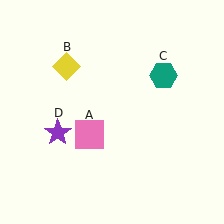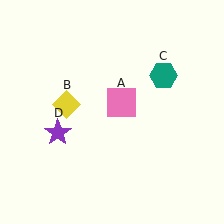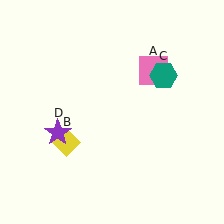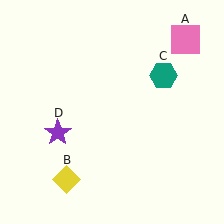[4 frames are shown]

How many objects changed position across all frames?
2 objects changed position: pink square (object A), yellow diamond (object B).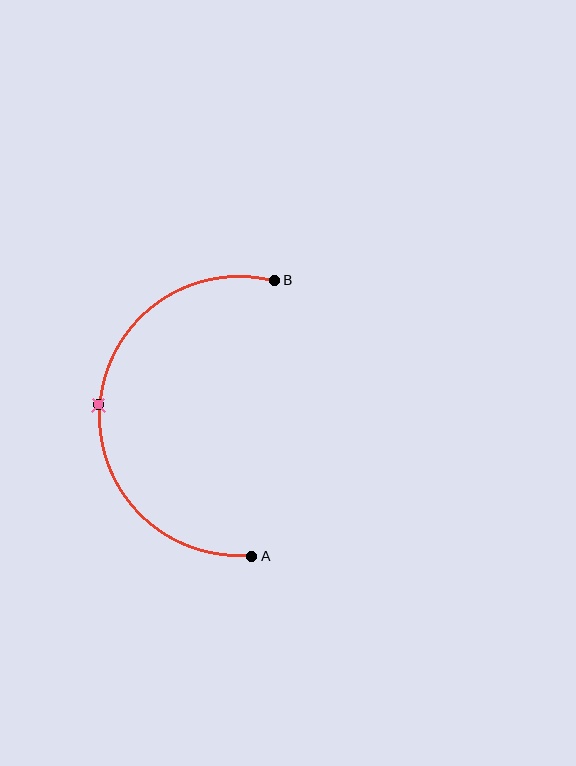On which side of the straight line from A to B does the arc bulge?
The arc bulges to the left of the straight line connecting A and B.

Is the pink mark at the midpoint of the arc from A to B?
Yes. The pink mark lies on the arc at equal arc-length from both A and B — it is the arc midpoint.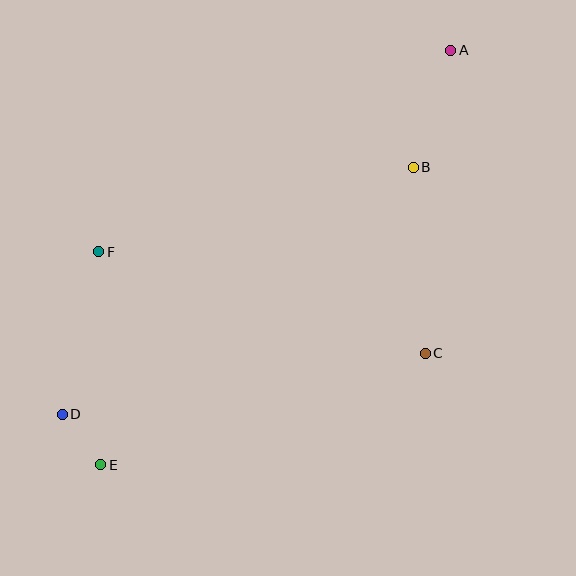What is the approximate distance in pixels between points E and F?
The distance between E and F is approximately 213 pixels.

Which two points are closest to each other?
Points D and E are closest to each other.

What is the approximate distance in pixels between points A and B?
The distance between A and B is approximately 123 pixels.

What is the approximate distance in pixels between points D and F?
The distance between D and F is approximately 166 pixels.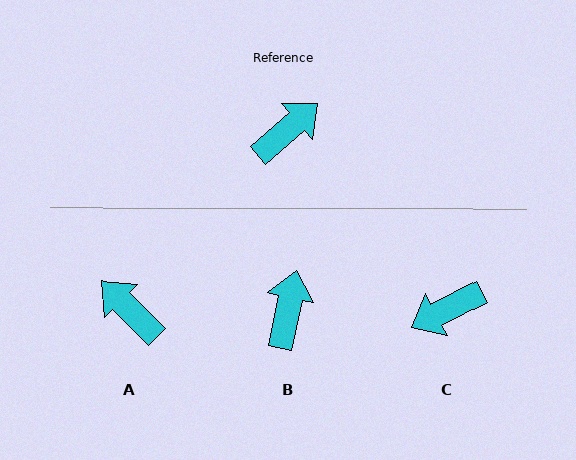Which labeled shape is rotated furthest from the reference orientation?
C, about 166 degrees away.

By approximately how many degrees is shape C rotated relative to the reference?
Approximately 166 degrees counter-clockwise.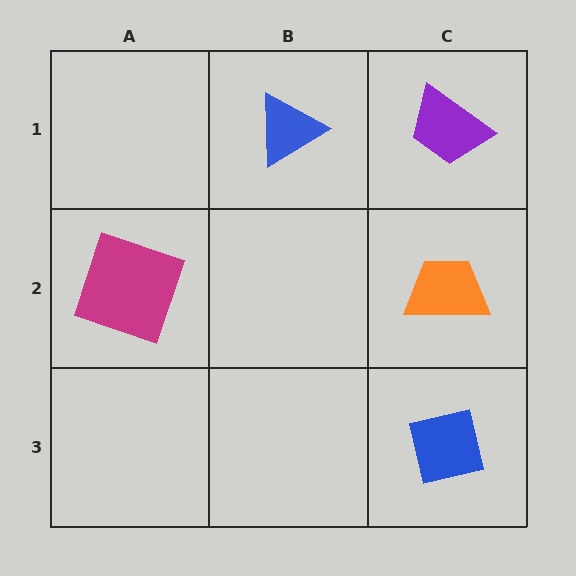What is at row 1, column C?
A purple trapezoid.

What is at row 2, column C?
An orange trapezoid.